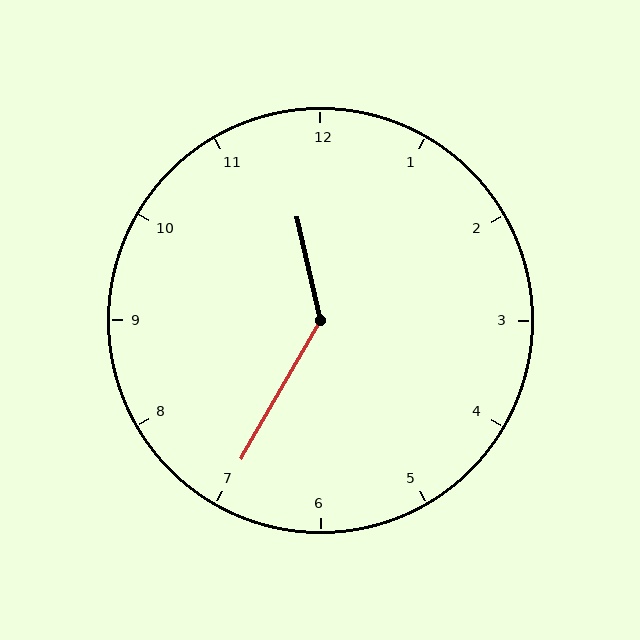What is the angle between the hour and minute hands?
Approximately 138 degrees.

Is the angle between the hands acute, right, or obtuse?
It is obtuse.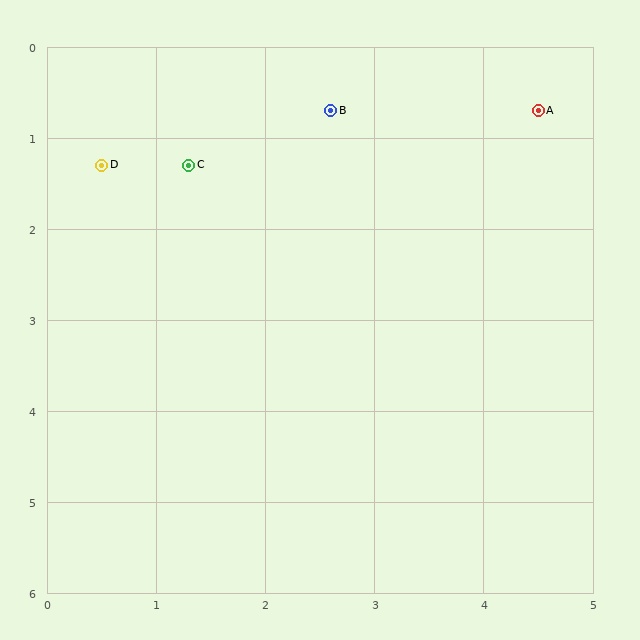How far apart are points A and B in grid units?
Points A and B are about 1.9 grid units apart.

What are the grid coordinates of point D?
Point D is at approximately (0.5, 1.3).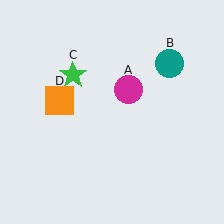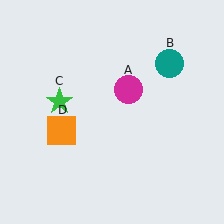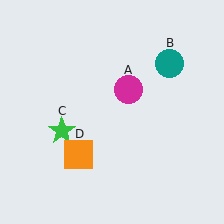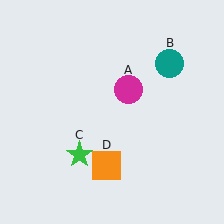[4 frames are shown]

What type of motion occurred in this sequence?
The green star (object C), orange square (object D) rotated counterclockwise around the center of the scene.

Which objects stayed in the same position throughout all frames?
Magenta circle (object A) and teal circle (object B) remained stationary.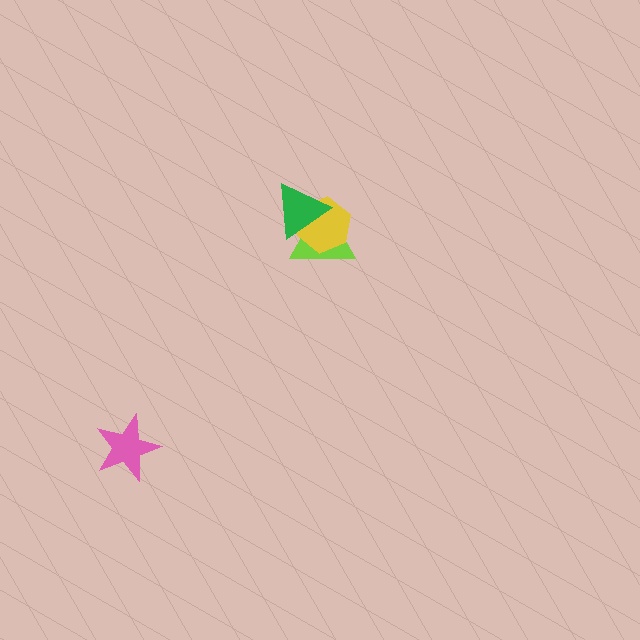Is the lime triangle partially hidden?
Yes, it is partially covered by another shape.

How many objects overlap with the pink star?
0 objects overlap with the pink star.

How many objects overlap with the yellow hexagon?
2 objects overlap with the yellow hexagon.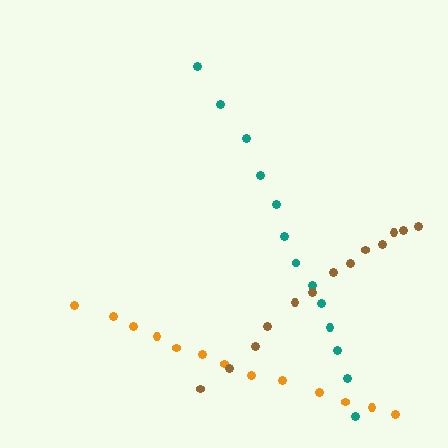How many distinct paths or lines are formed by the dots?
There are 3 distinct paths.